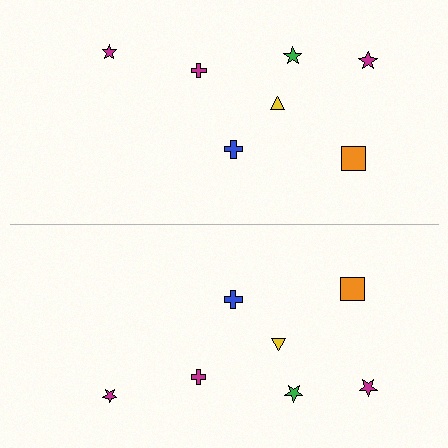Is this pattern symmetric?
Yes, this pattern has bilateral (reflection) symmetry.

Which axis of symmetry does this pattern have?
The pattern has a horizontal axis of symmetry running through the center of the image.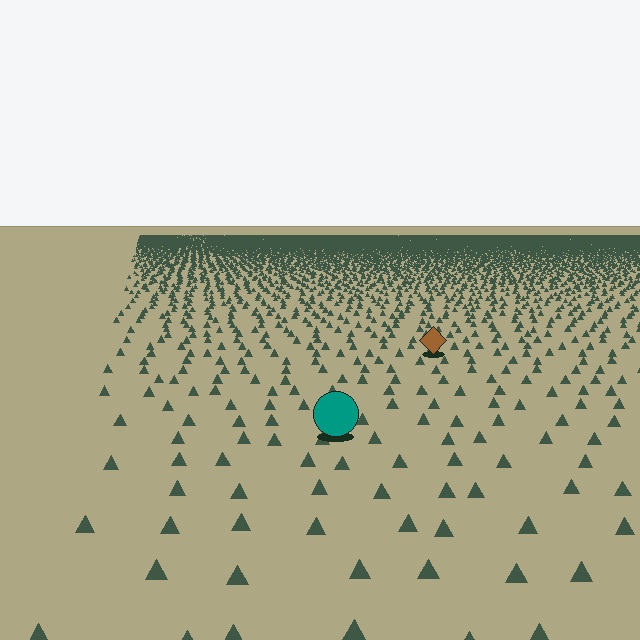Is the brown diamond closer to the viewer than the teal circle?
No. The teal circle is closer — you can tell from the texture gradient: the ground texture is coarser near it.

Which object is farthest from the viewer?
The brown diamond is farthest from the viewer. It appears smaller and the ground texture around it is denser.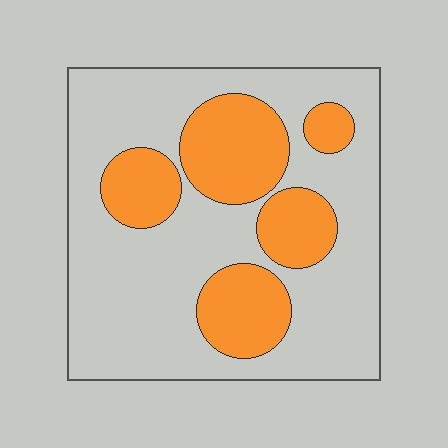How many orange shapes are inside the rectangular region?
5.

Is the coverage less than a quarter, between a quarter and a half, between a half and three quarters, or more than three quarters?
Between a quarter and a half.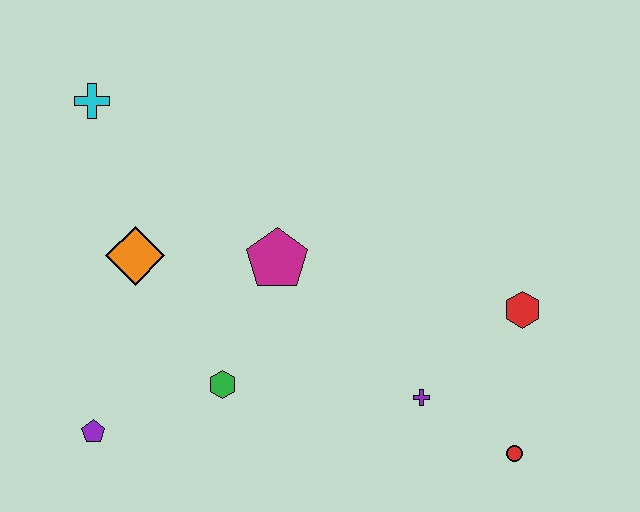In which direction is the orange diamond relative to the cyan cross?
The orange diamond is below the cyan cross.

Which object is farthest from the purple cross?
The cyan cross is farthest from the purple cross.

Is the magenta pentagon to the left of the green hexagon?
No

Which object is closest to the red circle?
The purple cross is closest to the red circle.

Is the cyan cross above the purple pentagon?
Yes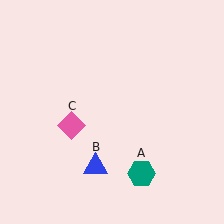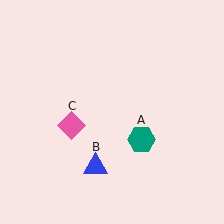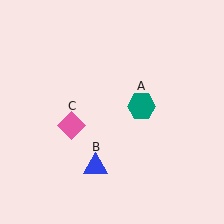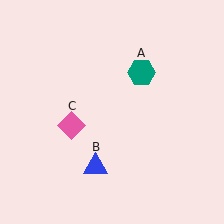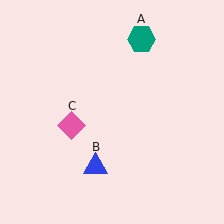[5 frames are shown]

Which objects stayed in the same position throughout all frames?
Blue triangle (object B) and pink diamond (object C) remained stationary.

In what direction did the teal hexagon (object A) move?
The teal hexagon (object A) moved up.